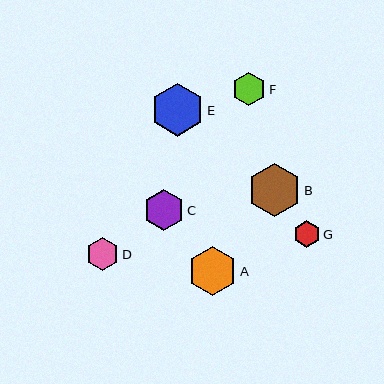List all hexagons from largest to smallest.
From largest to smallest: B, E, A, C, F, D, G.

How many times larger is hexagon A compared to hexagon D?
Hexagon A is approximately 1.5 times the size of hexagon D.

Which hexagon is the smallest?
Hexagon G is the smallest with a size of approximately 27 pixels.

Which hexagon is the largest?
Hexagon B is the largest with a size of approximately 53 pixels.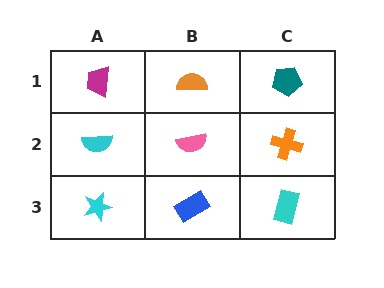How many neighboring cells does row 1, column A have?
2.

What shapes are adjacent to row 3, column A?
A cyan semicircle (row 2, column A), a blue rectangle (row 3, column B).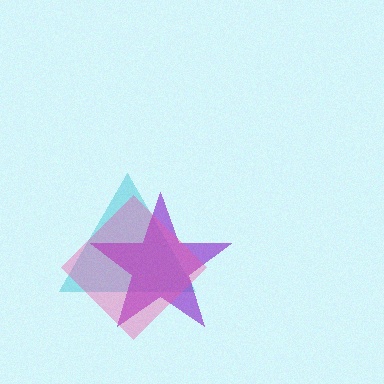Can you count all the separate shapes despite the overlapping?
Yes, there are 3 separate shapes.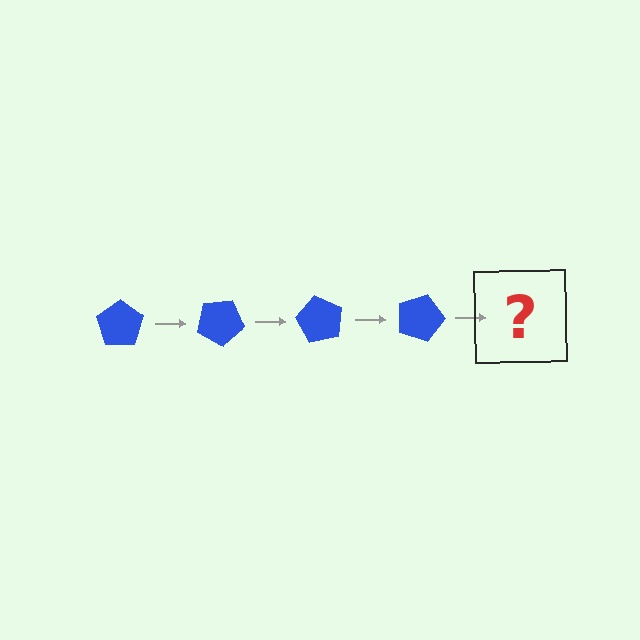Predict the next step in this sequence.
The next step is a blue pentagon rotated 120 degrees.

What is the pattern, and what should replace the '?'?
The pattern is that the pentagon rotates 30 degrees each step. The '?' should be a blue pentagon rotated 120 degrees.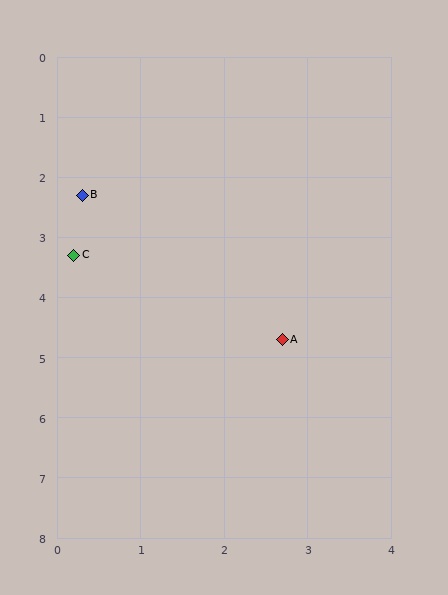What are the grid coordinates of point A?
Point A is at approximately (2.7, 4.7).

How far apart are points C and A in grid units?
Points C and A are about 2.9 grid units apart.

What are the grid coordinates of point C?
Point C is at approximately (0.2, 3.3).